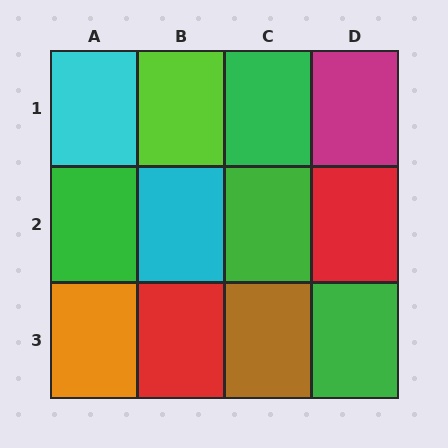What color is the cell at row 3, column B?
Red.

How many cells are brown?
1 cell is brown.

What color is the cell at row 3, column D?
Green.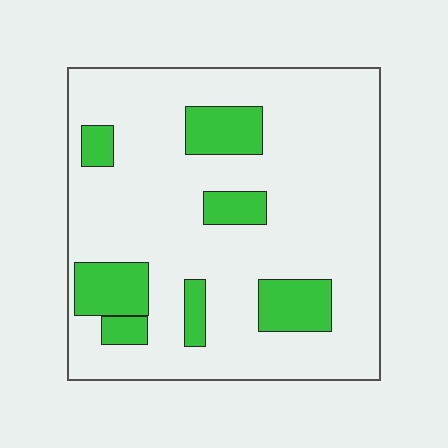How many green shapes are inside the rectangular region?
7.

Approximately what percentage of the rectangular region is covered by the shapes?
Approximately 20%.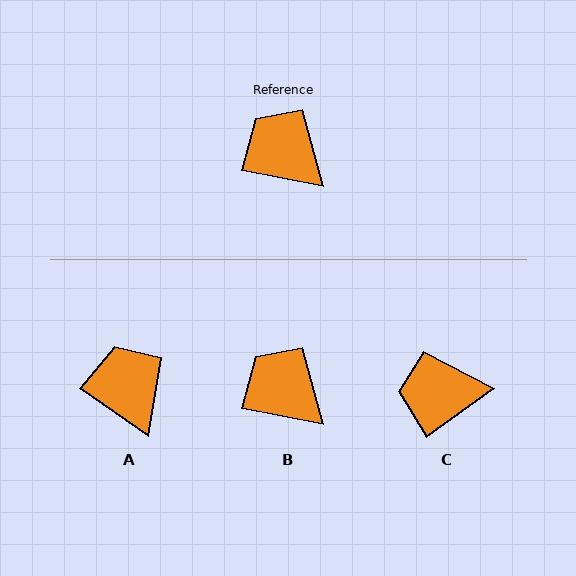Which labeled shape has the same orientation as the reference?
B.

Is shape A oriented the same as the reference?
No, it is off by about 24 degrees.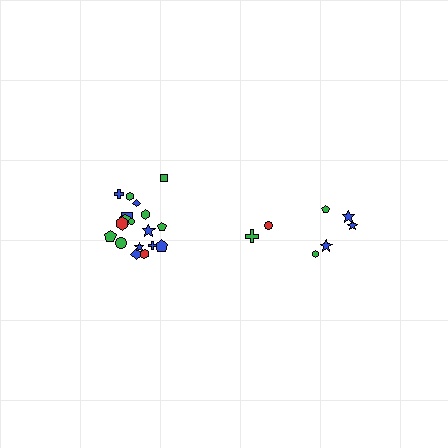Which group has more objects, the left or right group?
The left group.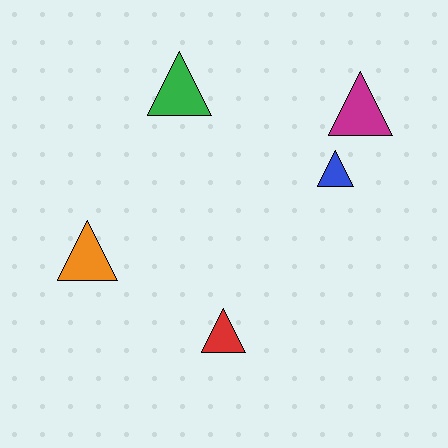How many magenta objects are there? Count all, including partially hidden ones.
There is 1 magenta object.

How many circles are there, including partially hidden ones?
There are no circles.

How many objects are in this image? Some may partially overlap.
There are 5 objects.